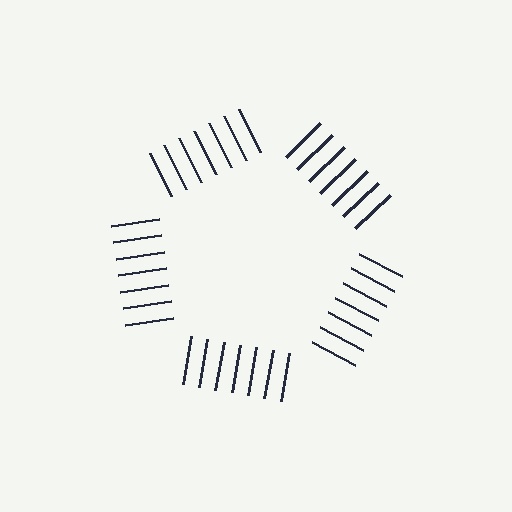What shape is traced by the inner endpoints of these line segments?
An illusory pentagon — the line segments terminate on its edges but no continuous stroke is drawn.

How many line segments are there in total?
35 — 7 along each of the 5 edges.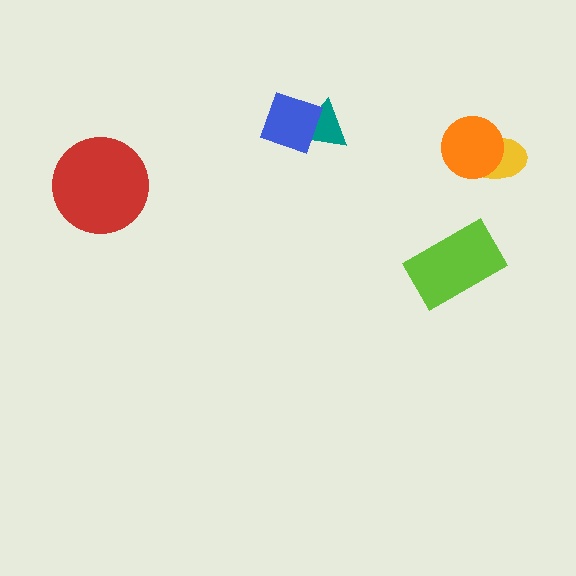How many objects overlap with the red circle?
0 objects overlap with the red circle.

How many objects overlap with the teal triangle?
1 object overlaps with the teal triangle.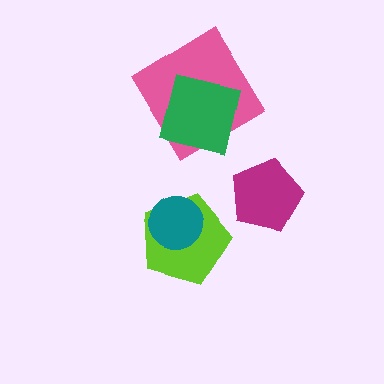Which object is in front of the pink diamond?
The green square is in front of the pink diamond.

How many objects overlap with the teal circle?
1 object overlaps with the teal circle.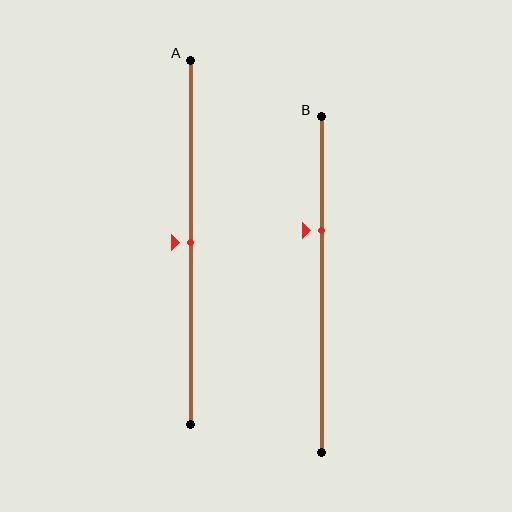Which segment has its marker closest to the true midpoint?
Segment A has its marker closest to the true midpoint.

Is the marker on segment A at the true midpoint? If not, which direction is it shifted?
Yes, the marker on segment A is at the true midpoint.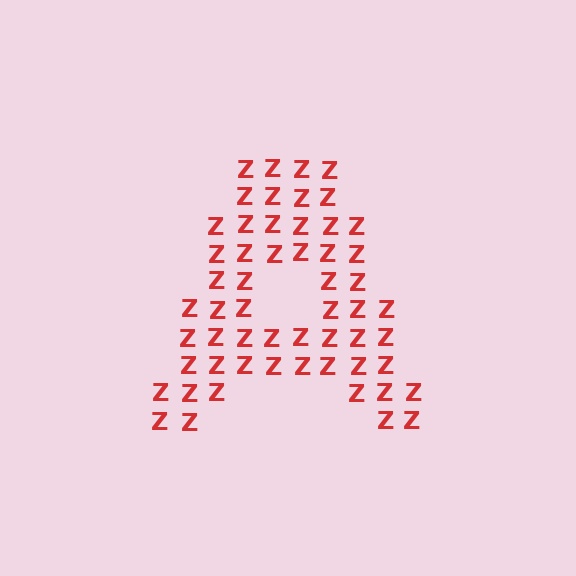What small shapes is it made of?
It is made of small letter Z's.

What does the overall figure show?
The overall figure shows the letter A.